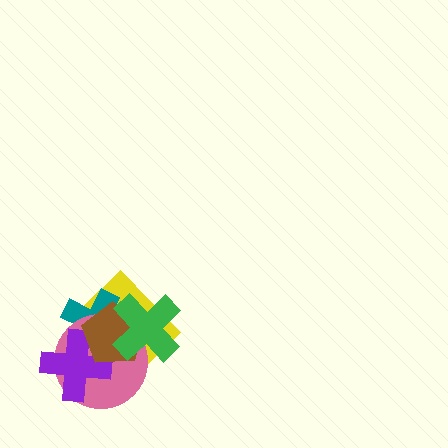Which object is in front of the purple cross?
The brown pentagon is in front of the purple cross.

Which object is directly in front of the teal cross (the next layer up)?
The pink circle is directly in front of the teal cross.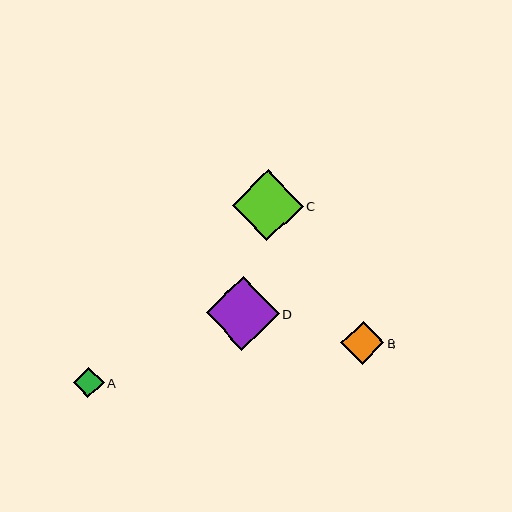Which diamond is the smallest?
Diamond A is the smallest with a size of approximately 30 pixels.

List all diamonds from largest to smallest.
From largest to smallest: D, C, B, A.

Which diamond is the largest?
Diamond D is the largest with a size of approximately 73 pixels.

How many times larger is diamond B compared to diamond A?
Diamond B is approximately 1.4 times the size of diamond A.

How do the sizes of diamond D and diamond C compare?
Diamond D and diamond C are approximately the same size.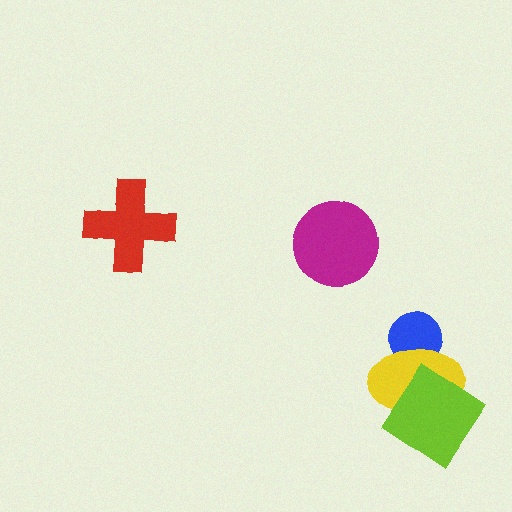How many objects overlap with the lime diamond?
1 object overlaps with the lime diamond.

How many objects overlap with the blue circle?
1 object overlaps with the blue circle.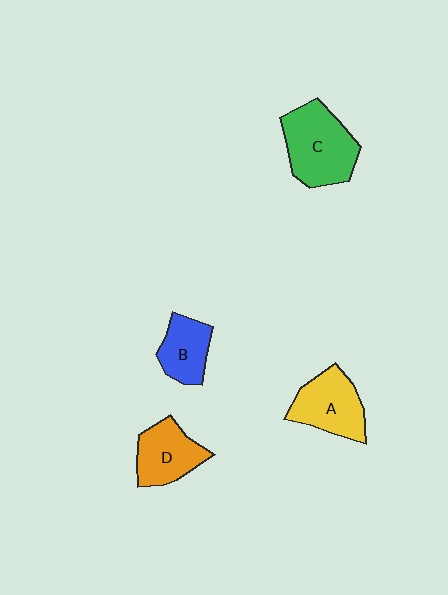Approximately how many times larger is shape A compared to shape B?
Approximately 1.4 times.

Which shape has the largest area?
Shape C (green).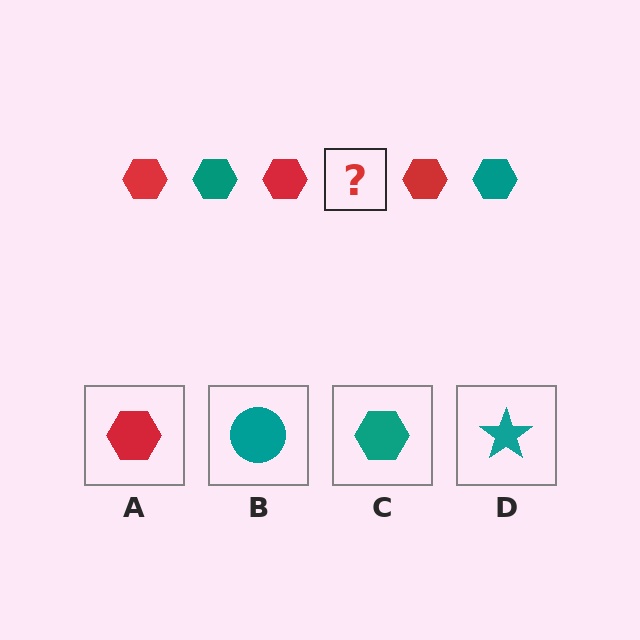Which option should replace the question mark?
Option C.